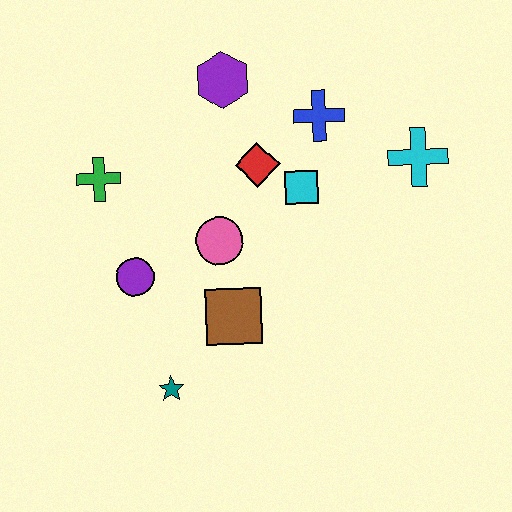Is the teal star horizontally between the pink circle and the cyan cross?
No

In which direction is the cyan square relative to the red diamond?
The cyan square is to the right of the red diamond.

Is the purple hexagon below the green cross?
No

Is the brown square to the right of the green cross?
Yes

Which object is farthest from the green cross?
The cyan cross is farthest from the green cross.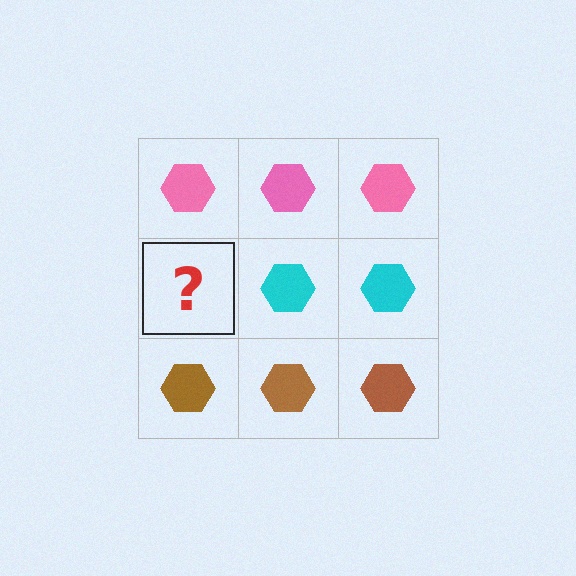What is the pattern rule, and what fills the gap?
The rule is that each row has a consistent color. The gap should be filled with a cyan hexagon.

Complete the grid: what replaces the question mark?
The question mark should be replaced with a cyan hexagon.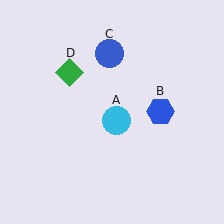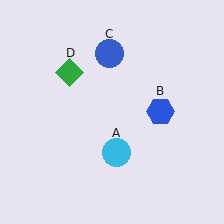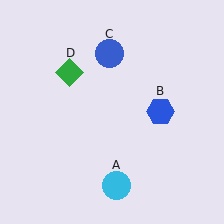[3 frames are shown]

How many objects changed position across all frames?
1 object changed position: cyan circle (object A).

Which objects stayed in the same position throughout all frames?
Blue hexagon (object B) and blue circle (object C) and green diamond (object D) remained stationary.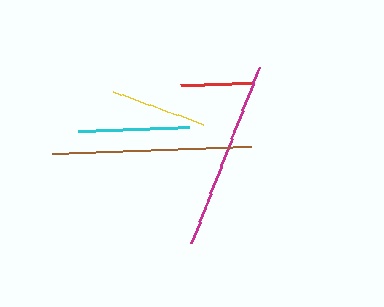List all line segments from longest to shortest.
From longest to shortest: brown, magenta, cyan, yellow, red.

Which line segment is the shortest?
The red line is the shortest at approximately 72 pixels.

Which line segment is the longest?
The brown line is the longest at approximately 199 pixels.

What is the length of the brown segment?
The brown segment is approximately 199 pixels long.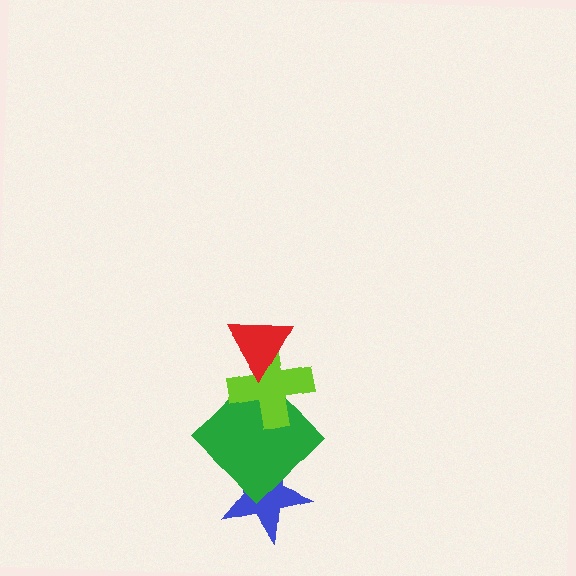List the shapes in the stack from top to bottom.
From top to bottom: the red triangle, the lime cross, the green diamond, the blue star.